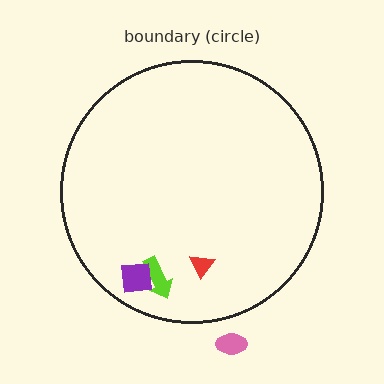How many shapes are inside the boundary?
3 inside, 1 outside.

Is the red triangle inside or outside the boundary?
Inside.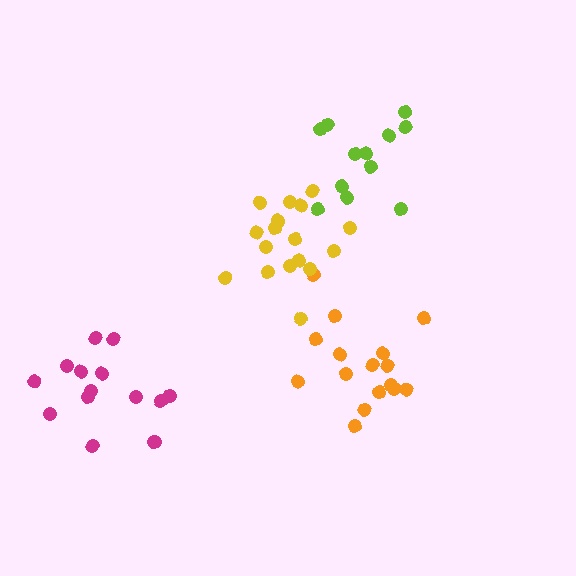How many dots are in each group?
Group 1: 16 dots, Group 2: 17 dots, Group 3: 14 dots, Group 4: 12 dots (59 total).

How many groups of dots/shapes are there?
There are 4 groups.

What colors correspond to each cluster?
The clusters are colored: orange, yellow, magenta, lime.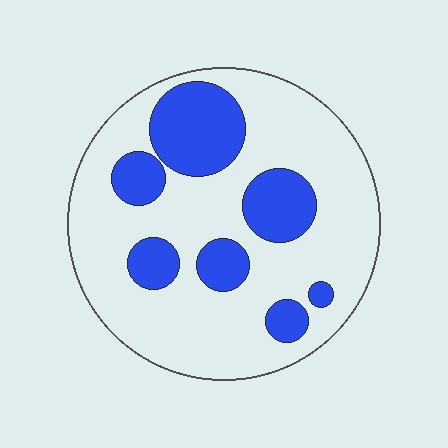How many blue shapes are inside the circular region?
7.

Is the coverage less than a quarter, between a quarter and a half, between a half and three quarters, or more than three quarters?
Between a quarter and a half.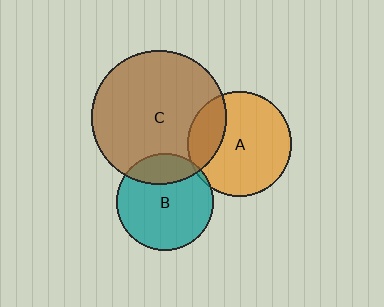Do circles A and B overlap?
Yes.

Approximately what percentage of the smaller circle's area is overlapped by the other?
Approximately 5%.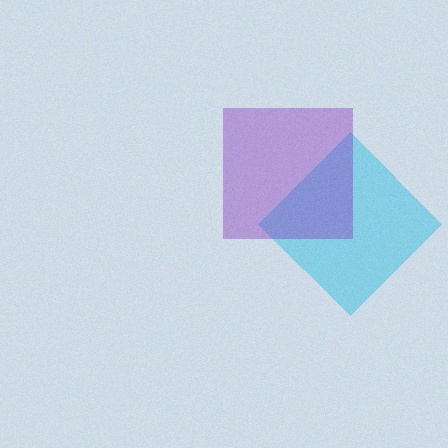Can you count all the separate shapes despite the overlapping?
Yes, there are 2 separate shapes.